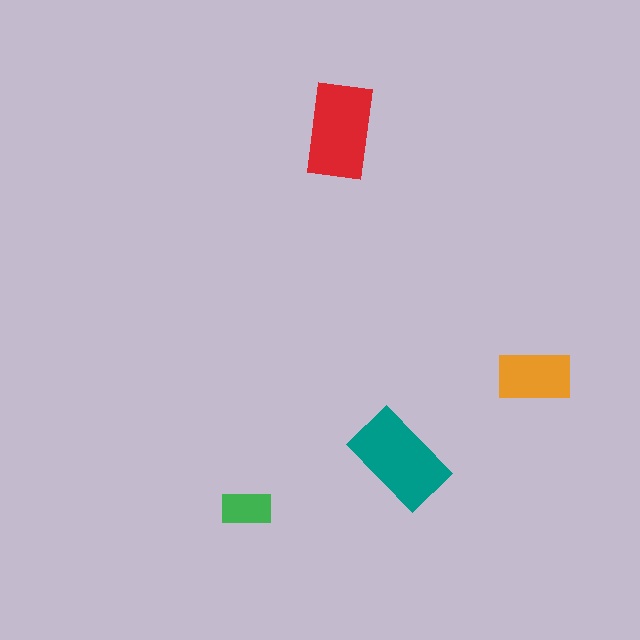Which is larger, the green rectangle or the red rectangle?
The red one.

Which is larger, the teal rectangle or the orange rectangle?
The teal one.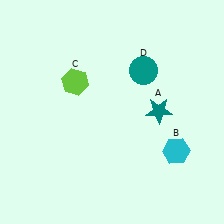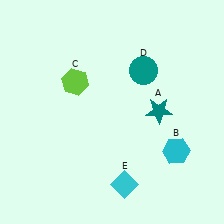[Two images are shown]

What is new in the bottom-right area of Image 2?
A cyan diamond (E) was added in the bottom-right area of Image 2.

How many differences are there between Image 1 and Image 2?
There is 1 difference between the two images.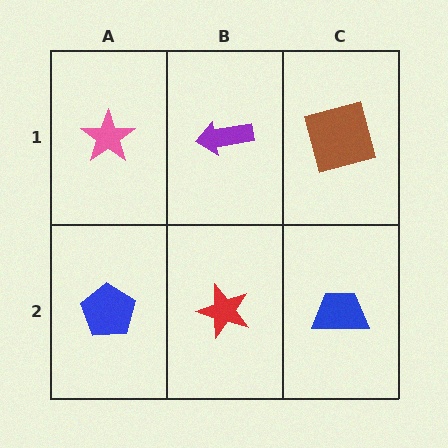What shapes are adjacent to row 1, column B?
A red star (row 2, column B), a pink star (row 1, column A), a brown square (row 1, column C).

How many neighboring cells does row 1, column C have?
2.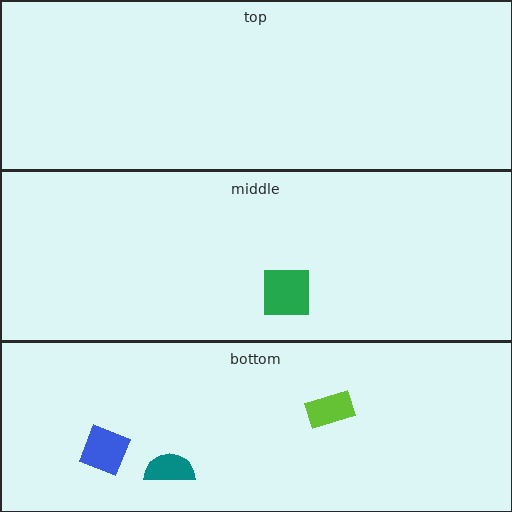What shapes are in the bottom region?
The lime rectangle, the teal semicircle, the blue diamond.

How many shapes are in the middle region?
1.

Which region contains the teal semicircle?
The bottom region.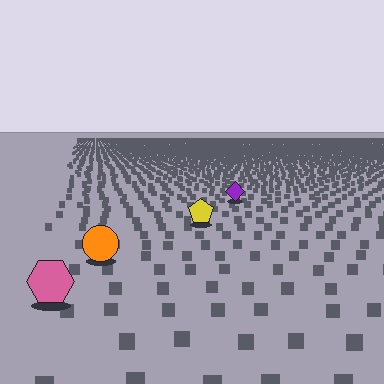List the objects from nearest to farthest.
From nearest to farthest: the pink hexagon, the orange circle, the yellow pentagon, the purple diamond.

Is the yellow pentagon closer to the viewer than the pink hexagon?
No. The pink hexagon is closer — you can tell from the texture gradient: the ground texture is coarser near it.